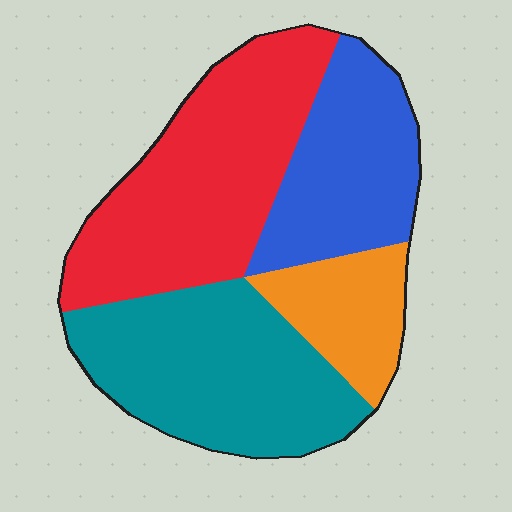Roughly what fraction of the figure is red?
Red takes up about one third (1/3) of the figure.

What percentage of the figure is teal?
Teal covers roughly 30% of the figure.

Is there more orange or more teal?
Teal.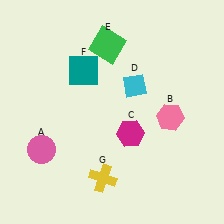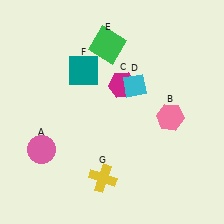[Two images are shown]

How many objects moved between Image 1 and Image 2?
1 object moved between the two images.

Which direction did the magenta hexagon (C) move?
The magenta hexagon (C) moved up.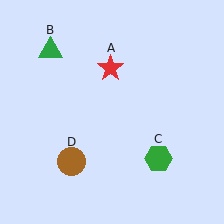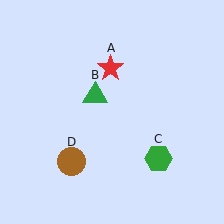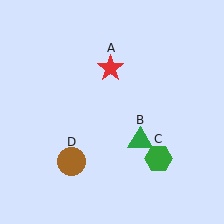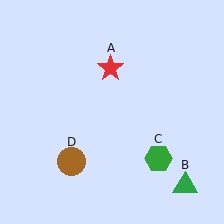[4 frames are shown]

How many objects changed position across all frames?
1 object changed position: green triangle (object B).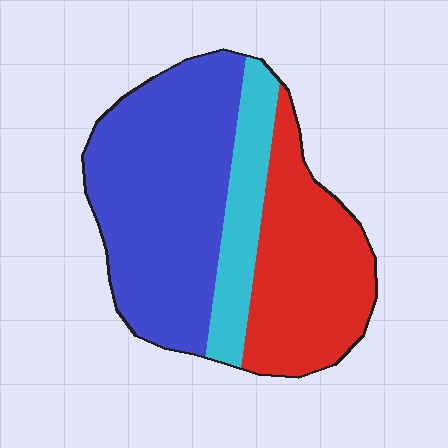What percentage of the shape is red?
Red takes up about one third (1/3) of the shape.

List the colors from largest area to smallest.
From largest to smallest: blue, red, cyan.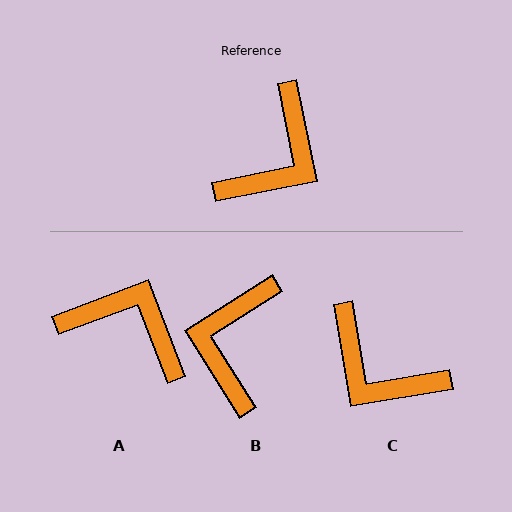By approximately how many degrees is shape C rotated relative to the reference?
Approximately 92 degrees clockwise.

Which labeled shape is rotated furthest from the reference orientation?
B, about 159 degrees away.